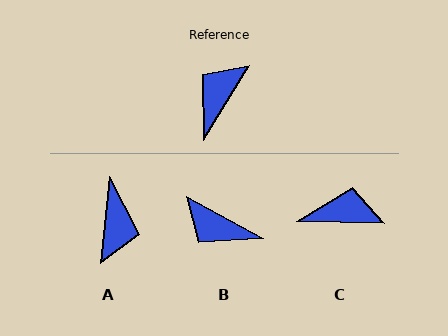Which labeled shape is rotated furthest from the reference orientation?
A, about 154 degrees away.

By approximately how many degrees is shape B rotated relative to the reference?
Approximately 93 degrees counter-clockwise.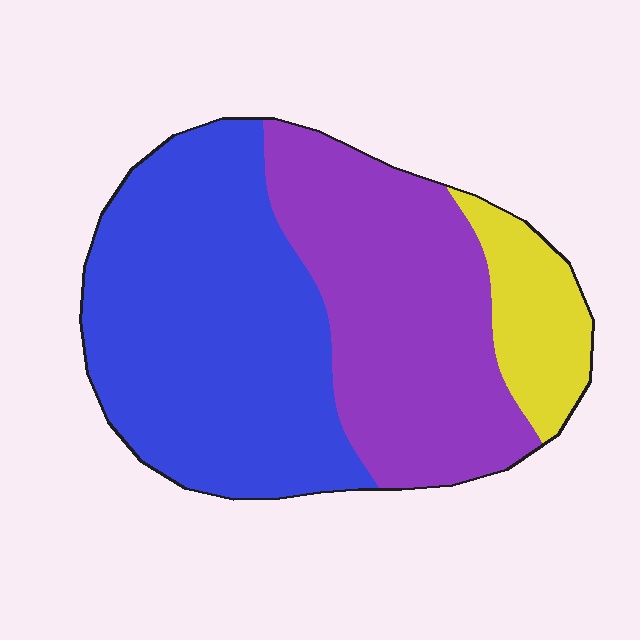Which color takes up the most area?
Blue, at roughly 50%.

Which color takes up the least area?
Yellow, at roughly 10%.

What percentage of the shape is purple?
Purple covers roughly 40% of the shape.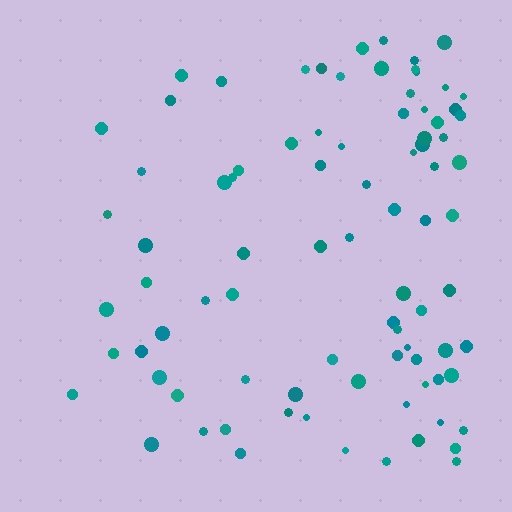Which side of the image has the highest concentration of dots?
The right.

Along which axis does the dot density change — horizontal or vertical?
Horizontal.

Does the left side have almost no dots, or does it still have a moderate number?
Still a moderate number, just noticeably fewer than the right.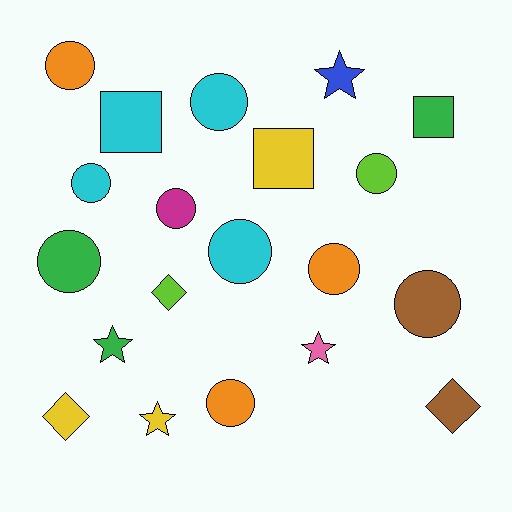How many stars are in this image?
There are 4 stars.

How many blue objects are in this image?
There is 1 blue object.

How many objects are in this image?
There are 20 objects.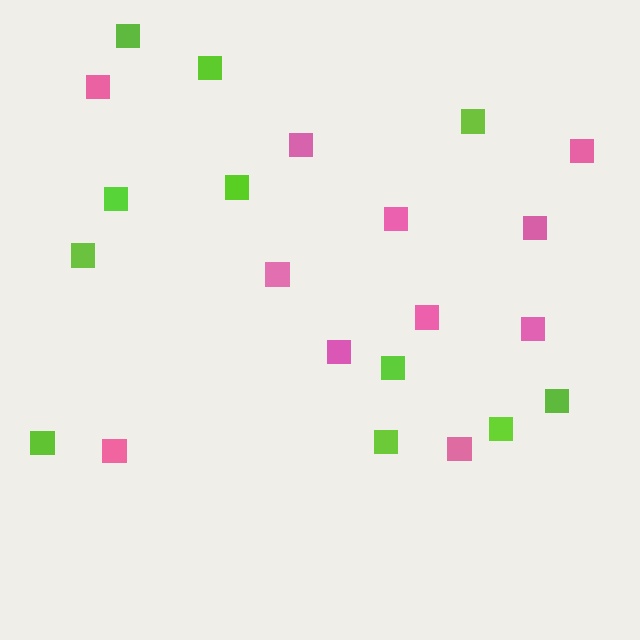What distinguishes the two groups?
There are 2 groups: one group of lime squares (11) and one group of pink squares (11).